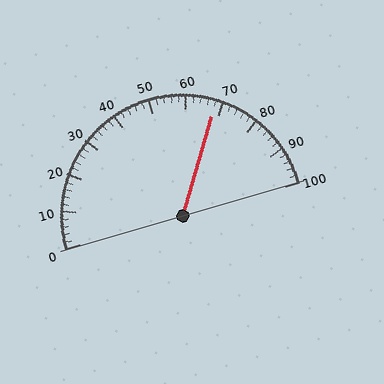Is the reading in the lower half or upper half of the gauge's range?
The reading is in the upper half of the range (0 to 100).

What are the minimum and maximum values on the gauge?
The gauge ranges from 0 to 100.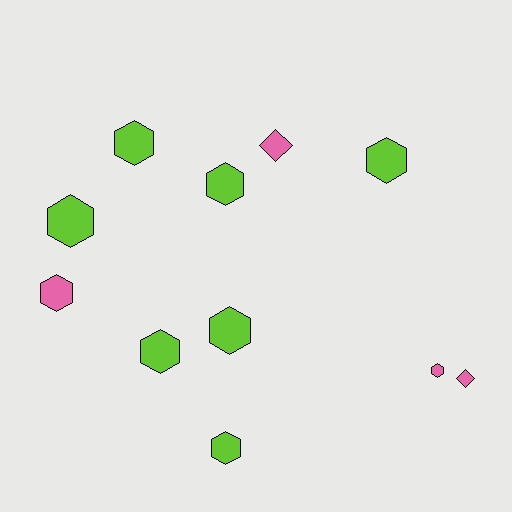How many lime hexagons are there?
There are 7 lime hexagons.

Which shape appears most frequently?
Hexagon, with 9 objects.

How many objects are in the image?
There are 11 objects.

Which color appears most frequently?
Lime, with 7 objects.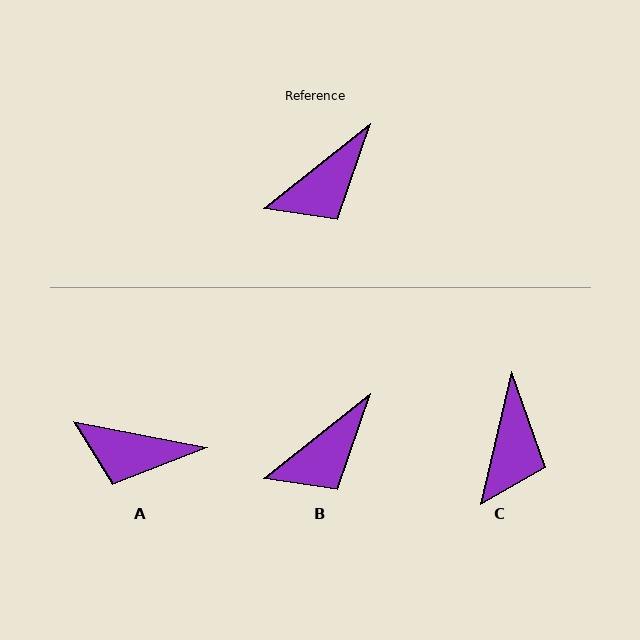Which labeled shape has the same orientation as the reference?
B.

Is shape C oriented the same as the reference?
No, it is off by about 39 degrees.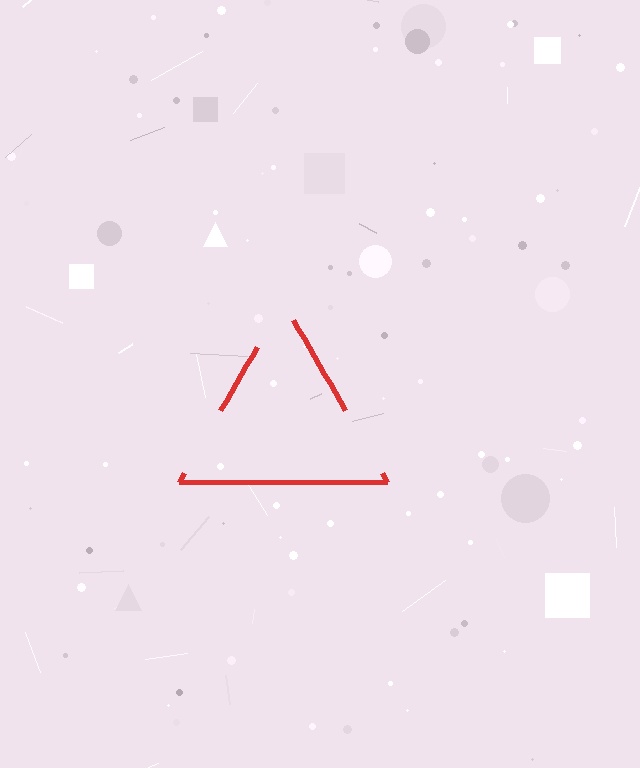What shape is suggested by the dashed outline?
The dashed outline suggests a triangle.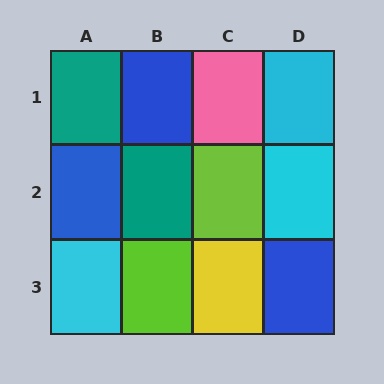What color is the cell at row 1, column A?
Teal.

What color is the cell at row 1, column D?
Cyan.